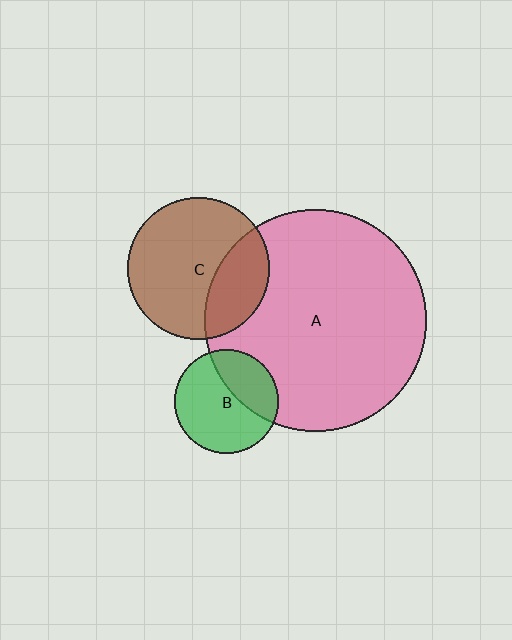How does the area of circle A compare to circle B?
Approximately 4.6 times.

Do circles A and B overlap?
Yes.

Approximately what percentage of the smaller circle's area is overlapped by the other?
Approximately 35%.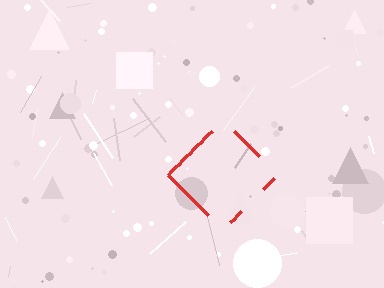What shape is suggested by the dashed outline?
The dashed outline suggests a diamond.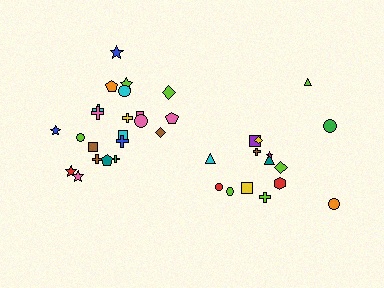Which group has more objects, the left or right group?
The left group.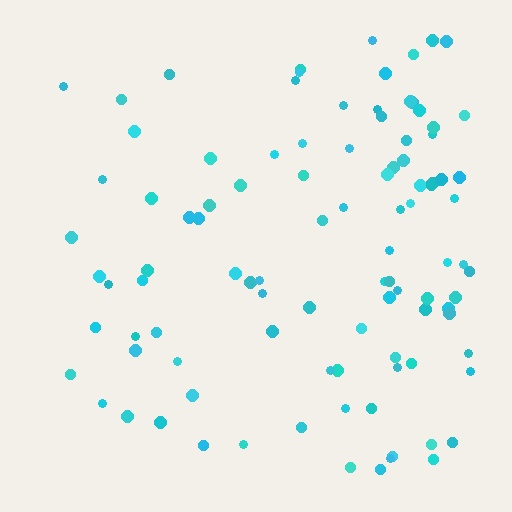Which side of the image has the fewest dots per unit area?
The left.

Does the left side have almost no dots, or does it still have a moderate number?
Still a moderate number, just noticeably fewer than the right.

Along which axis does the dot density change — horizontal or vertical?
Horizontal.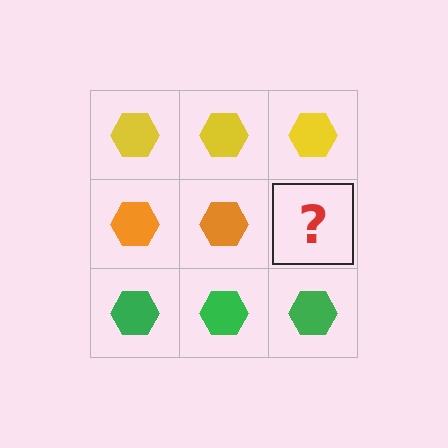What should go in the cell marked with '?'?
The missing cell should contain an orange hexagon.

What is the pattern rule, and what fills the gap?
The rule is that each row has a consistent color. The gap should be filled with an orange hexagon.